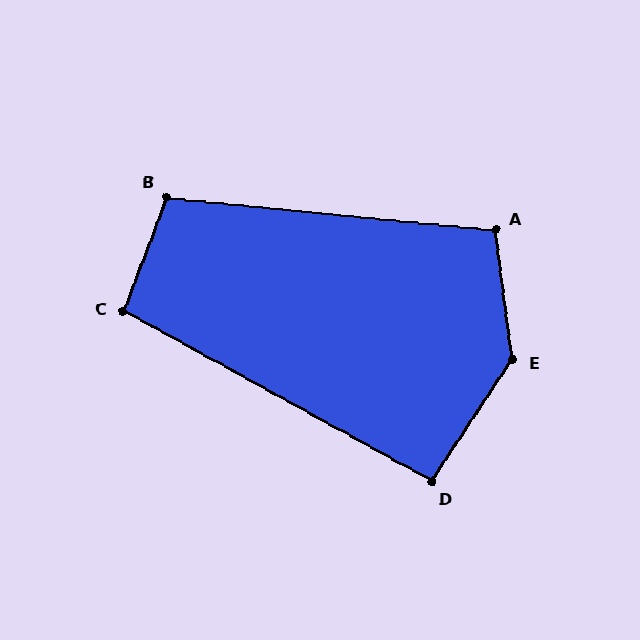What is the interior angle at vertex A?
Approximately 103 degrees (obtuse).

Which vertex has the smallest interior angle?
D, at approximately 94 degrees.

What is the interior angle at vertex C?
Approximately 98 degrees (obtuse).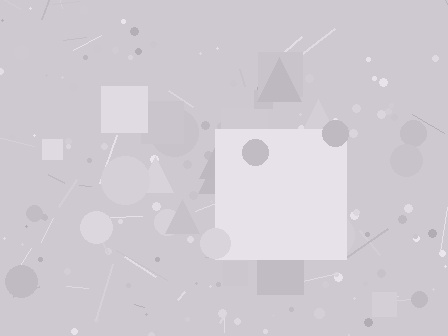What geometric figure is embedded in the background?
A square is embedded in the background.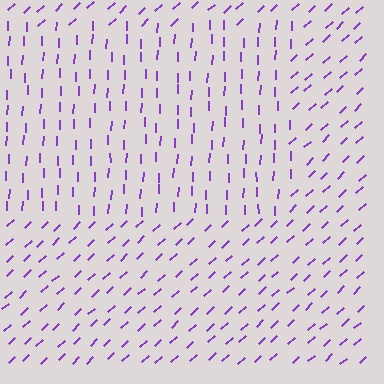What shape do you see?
I see a rectangle.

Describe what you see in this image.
The image is filled with small purple line segments. A rectangle region in the image has lines oriented differently from the surrounding lines, creating a visible texture boundary.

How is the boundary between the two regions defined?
The boundary is defined purely by a change in line orientation (approximately 45 degrees difference). All lines are the same color and thickness.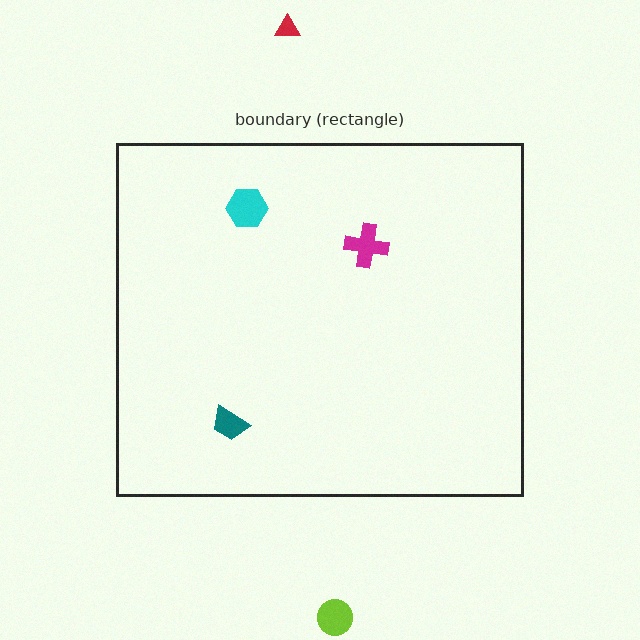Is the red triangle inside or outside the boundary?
Outside.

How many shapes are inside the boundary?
3 inside, 2 outside.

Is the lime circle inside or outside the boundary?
Outside.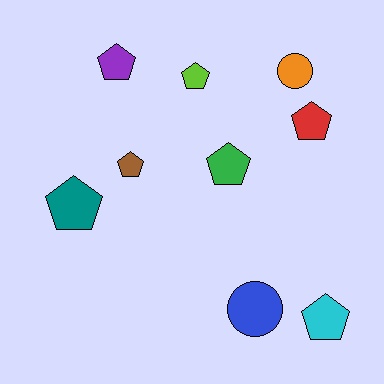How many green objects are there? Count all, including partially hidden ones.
There is 1 green object.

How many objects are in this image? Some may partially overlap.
There are 9 objects.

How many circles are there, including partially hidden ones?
There are 2 circles.